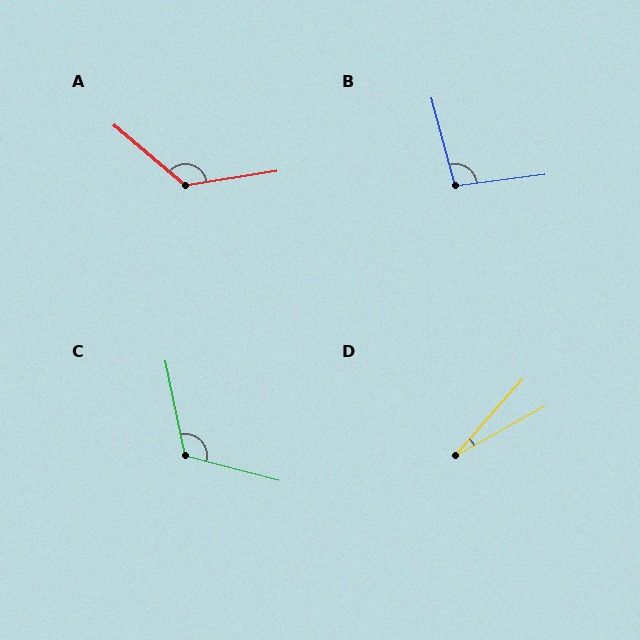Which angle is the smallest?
D, at approximately 19 degrees.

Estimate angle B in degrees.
Approximately 98 degrees.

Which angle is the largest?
A, at approximately 131 degrees.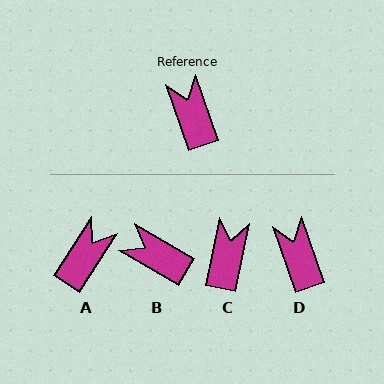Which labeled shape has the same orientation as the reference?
D.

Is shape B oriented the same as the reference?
No, it is off by about 41 degrees.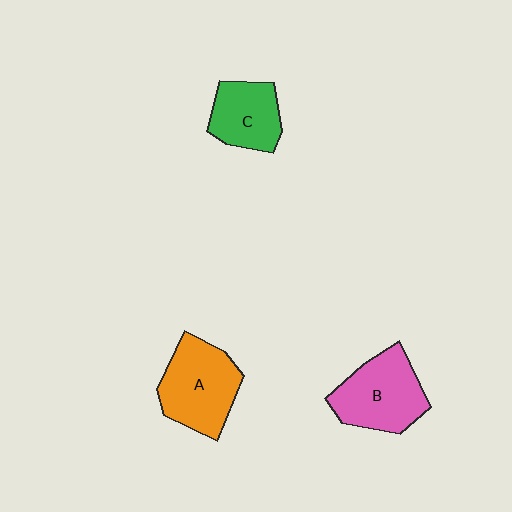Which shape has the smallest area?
Shape C (green).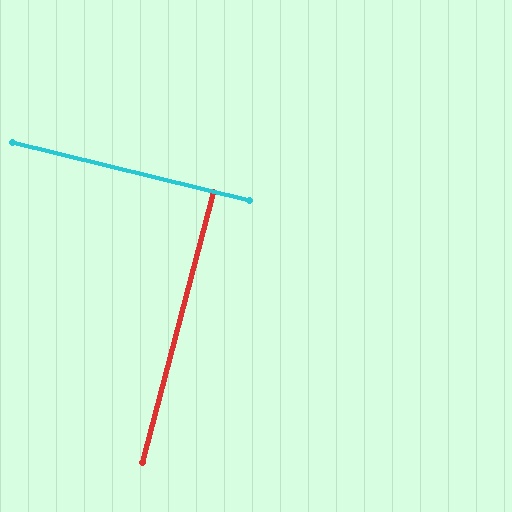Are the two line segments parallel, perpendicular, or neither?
Perpendicular — they meet at approximately 89°.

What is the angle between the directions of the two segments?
Approximately 89 degrees.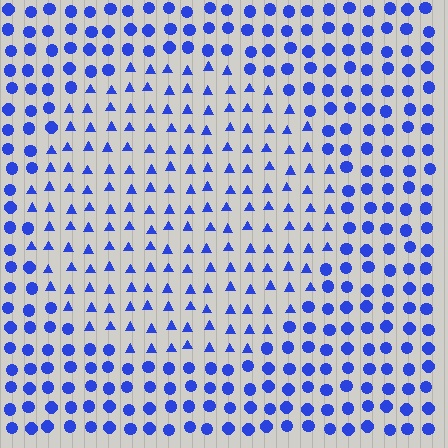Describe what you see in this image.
The image is filled with small blue elements arranged in a uniform grid. A circle-shaped region contains triangles, while the surrounding area contains circles. The boundary is defined purely by the change in element shape.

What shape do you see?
I see a circle.